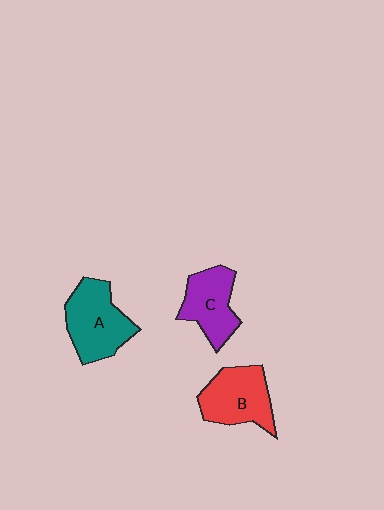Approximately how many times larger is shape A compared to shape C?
Approximately 1.2 times.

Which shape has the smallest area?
Shape C (purple).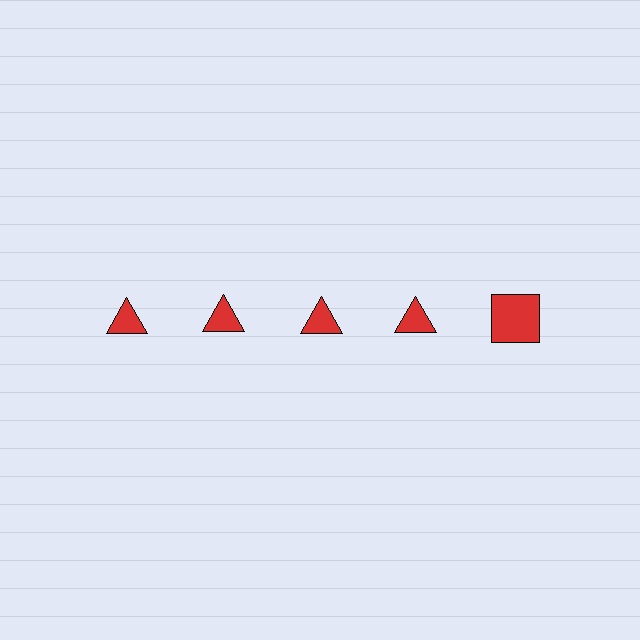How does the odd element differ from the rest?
It has a different shape: square instead of triangle.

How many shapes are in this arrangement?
There are 5 shapes arranged in a grid pattern.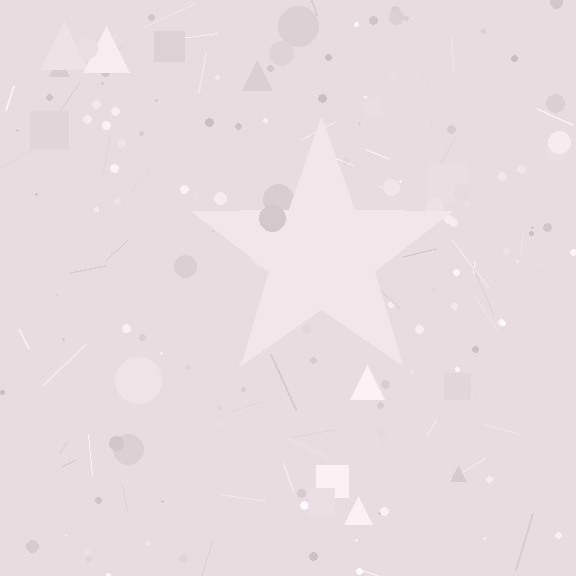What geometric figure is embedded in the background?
A star is embedded in the background.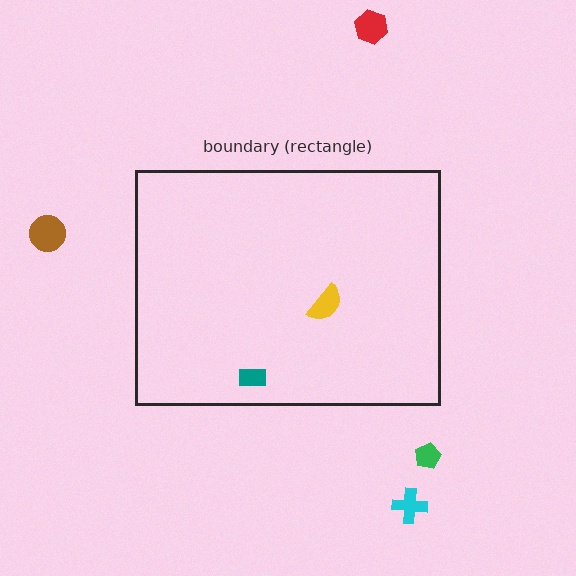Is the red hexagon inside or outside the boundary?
Outside.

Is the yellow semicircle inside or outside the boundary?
Inside.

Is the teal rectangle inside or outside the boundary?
Inside.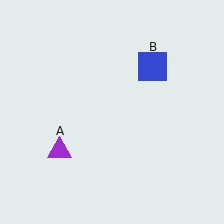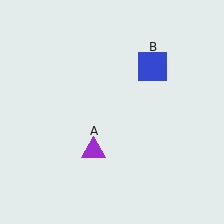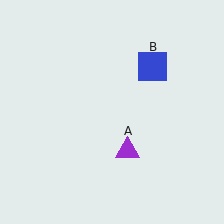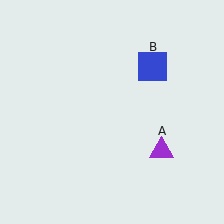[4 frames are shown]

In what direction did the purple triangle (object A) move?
The purple triangle (object A) moved right.